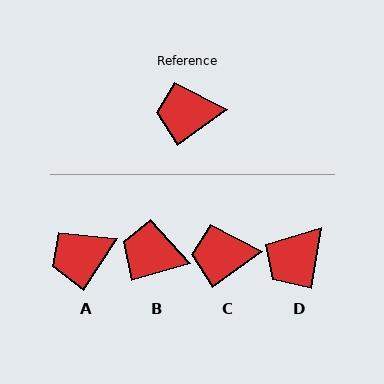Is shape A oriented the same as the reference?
No, it is off by about 21 degrees.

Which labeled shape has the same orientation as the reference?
C.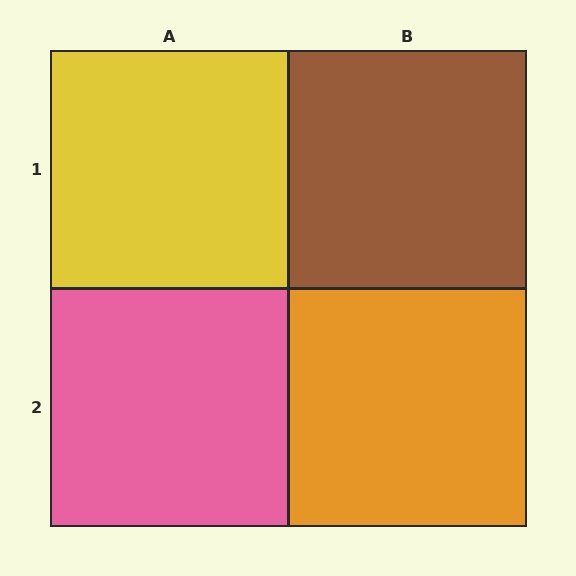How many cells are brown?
1 cell is brown.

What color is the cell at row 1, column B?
Brown.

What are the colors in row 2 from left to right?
Pink, orange.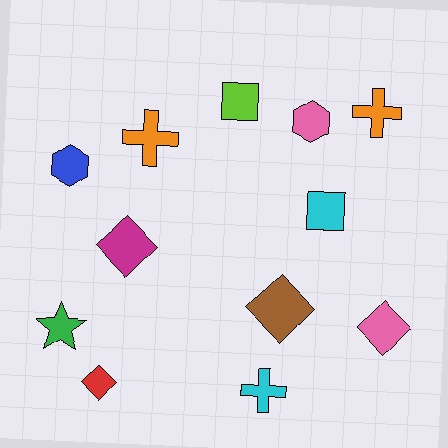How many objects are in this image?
There are 12 objects.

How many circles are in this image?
There are no circles.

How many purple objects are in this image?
There are no purple objects.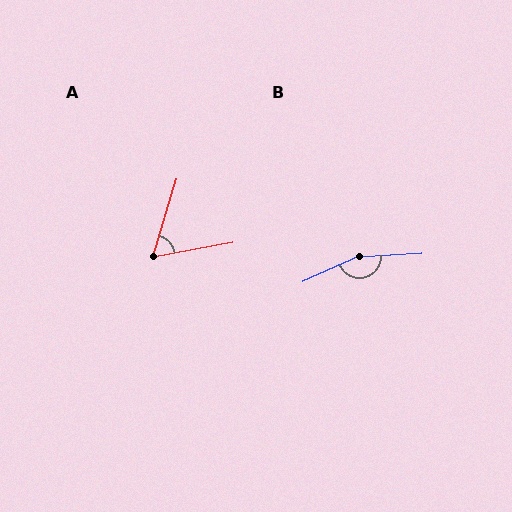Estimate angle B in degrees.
Approximately 158 degrees.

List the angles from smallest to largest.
A (63°), B (158°).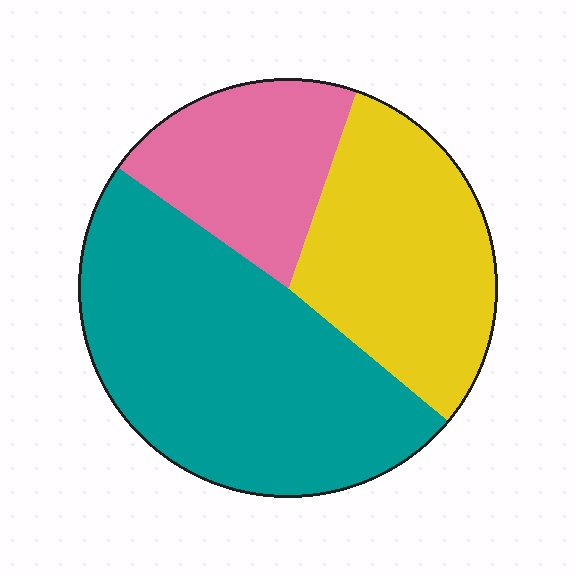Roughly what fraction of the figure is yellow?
Yellow takes up about one third (1/3) of the figure.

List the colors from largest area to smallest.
From largest to smallest: teal, yellow, pink.